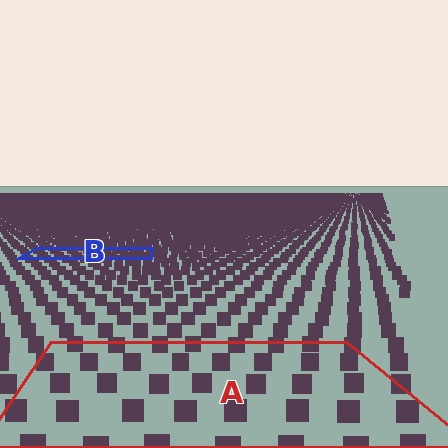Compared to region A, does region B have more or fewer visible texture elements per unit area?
Region B has more texture elements per unit area — they are packed more densely because it is farther away.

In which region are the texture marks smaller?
The texture marks are smaller in region B, because it is farther away.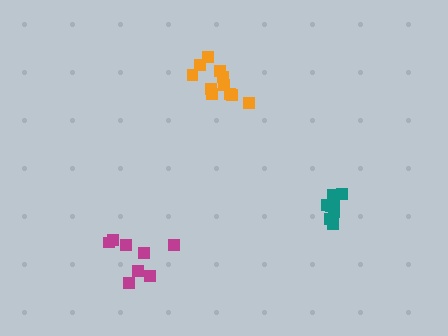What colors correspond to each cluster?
The clusters are colored: magenta, orange, teal.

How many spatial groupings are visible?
There are 3 spatial groupings.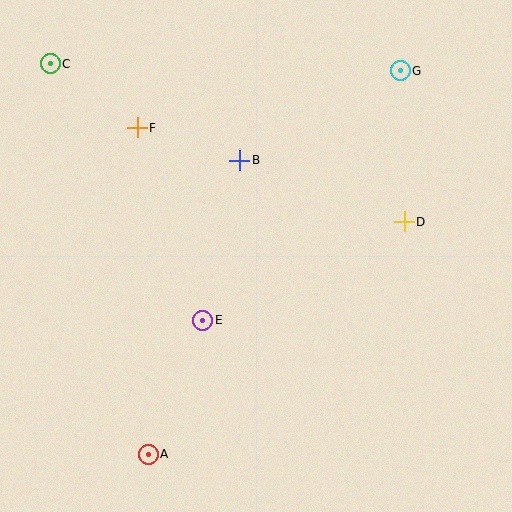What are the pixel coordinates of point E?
Point E is at (203, 320).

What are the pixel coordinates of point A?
Point A is at (148, 454).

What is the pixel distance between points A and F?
The distance between A and F is 327 pixels.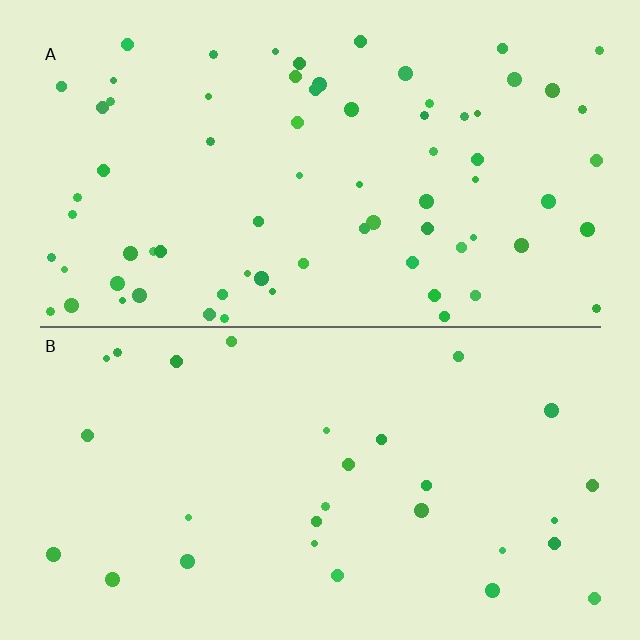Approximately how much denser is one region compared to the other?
Approximately 2.5× — region A over region B.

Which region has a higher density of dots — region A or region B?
A (the top).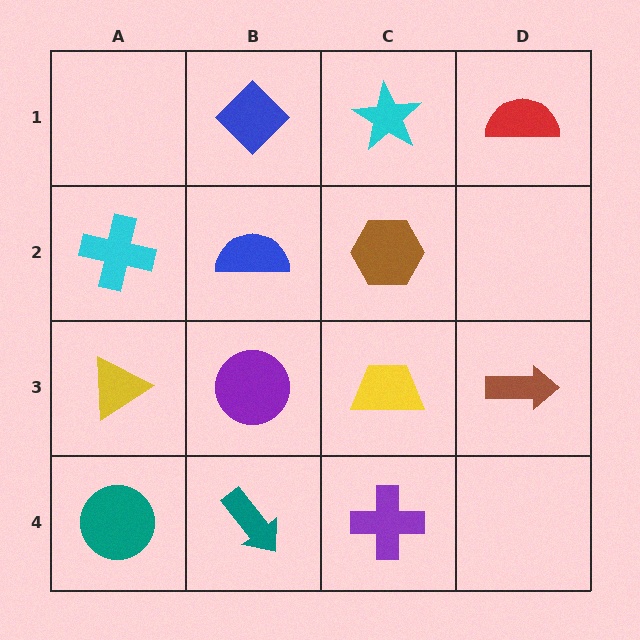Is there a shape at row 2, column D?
No, that cell is empty.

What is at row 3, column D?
A brown arrow.